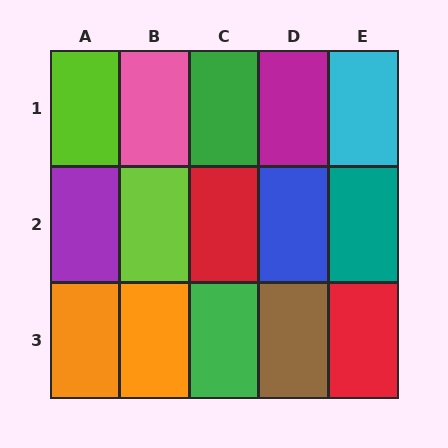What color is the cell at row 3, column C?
Green.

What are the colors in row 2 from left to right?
Purple, lime, red, blue, teal.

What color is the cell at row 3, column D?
Brown.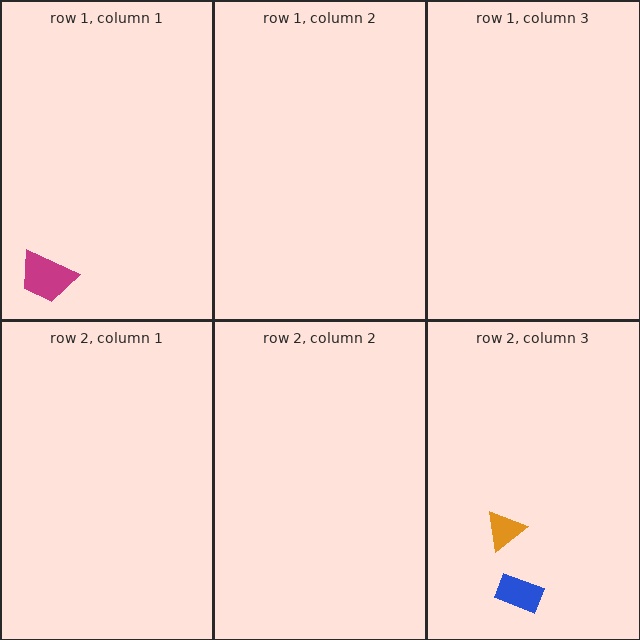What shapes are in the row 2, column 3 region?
The blue rectangle, the orange triangle.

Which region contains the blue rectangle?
The row 2, column 3 region.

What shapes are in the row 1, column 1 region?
The magenta trapezoid.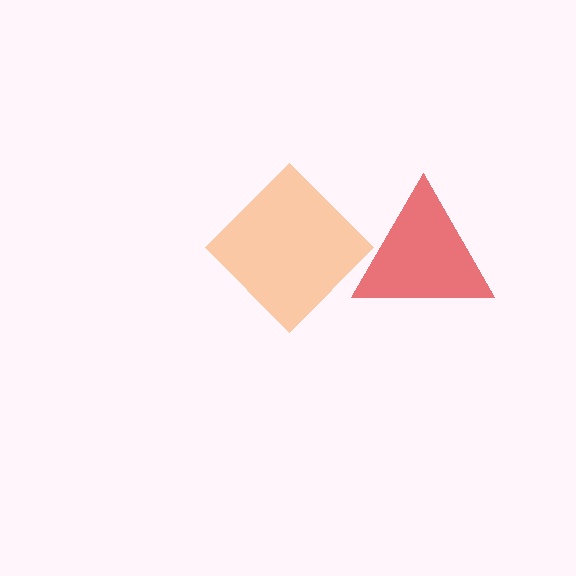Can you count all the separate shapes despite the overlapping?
Yes, there are 2 separate shapes.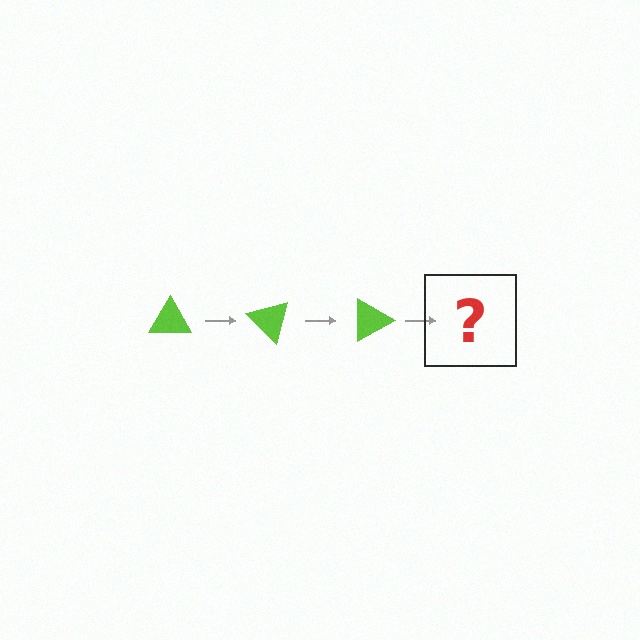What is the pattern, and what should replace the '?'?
The pattern is that the triangle rotates 45 degrees each step. The '?' should be a lime triangle rotated 135 degrees.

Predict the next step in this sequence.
The next step is a lime triangle rotated 135 degrees.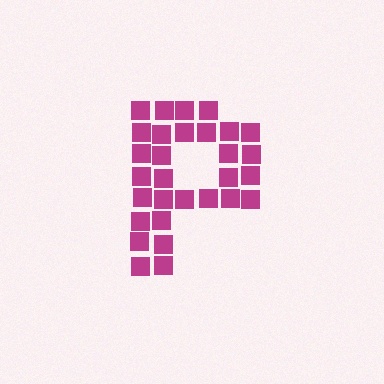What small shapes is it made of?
It is made of small squares.